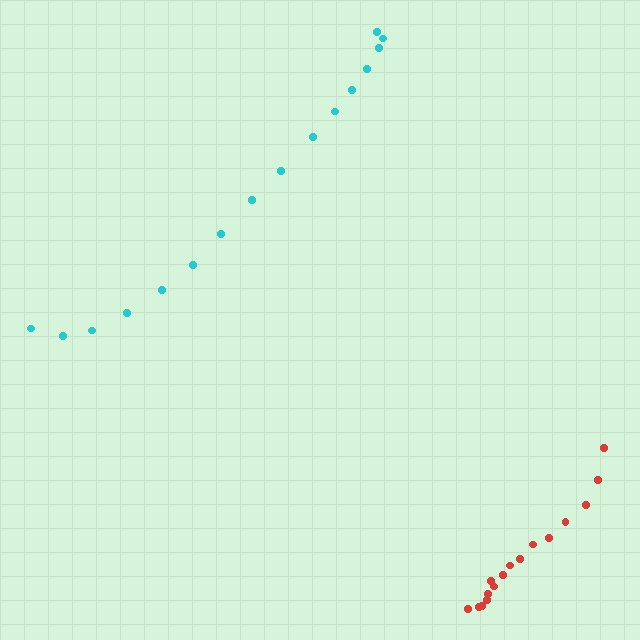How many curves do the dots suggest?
There are 2 distinct paths.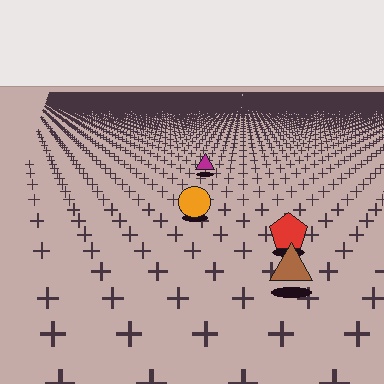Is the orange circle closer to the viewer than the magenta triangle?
Yes. The orange circle is closer — you can tell from the texture gradient: the ground texture is coarser near it.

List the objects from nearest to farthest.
From nearest to farthest: the brown triangle, the red pentagon, the orange circle, the magenta triangle.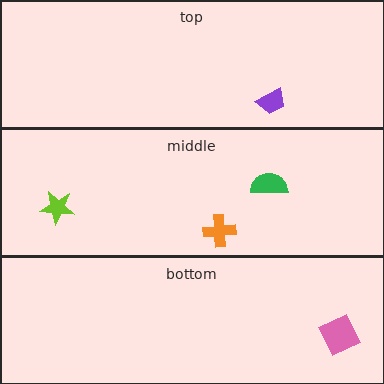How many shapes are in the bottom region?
1.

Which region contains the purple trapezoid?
The top region.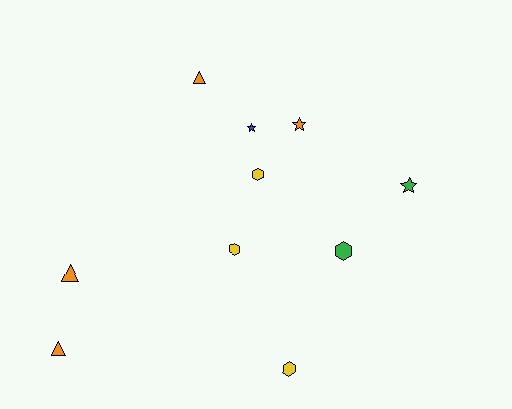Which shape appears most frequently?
Hexagon, with 4 objects.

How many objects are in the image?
There are 10 objects.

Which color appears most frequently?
Orange, with 4 objects.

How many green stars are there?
There is 1 green star.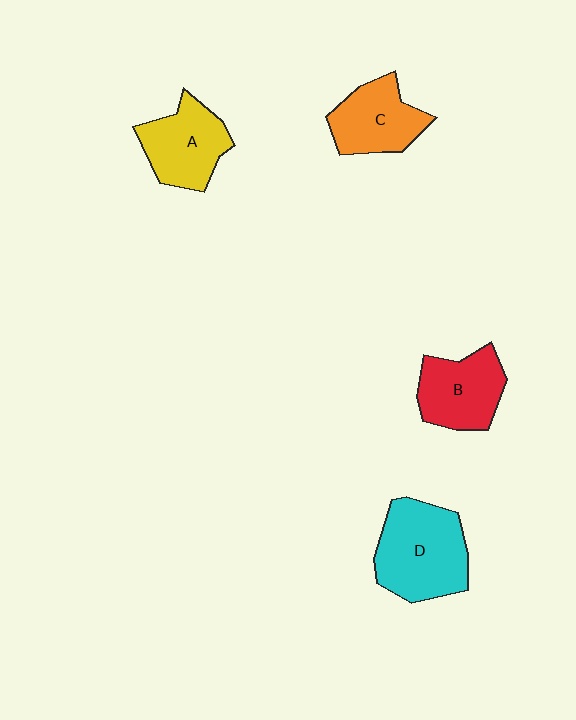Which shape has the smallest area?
Shape C (orange).